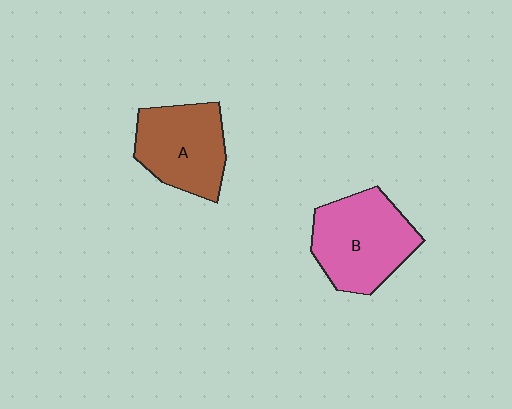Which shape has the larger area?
Shape B (pink).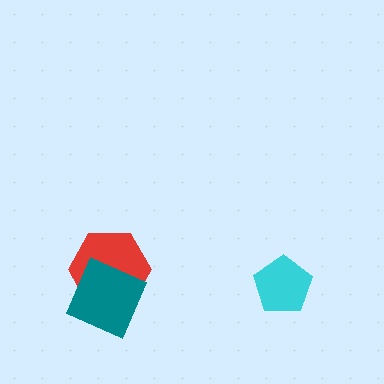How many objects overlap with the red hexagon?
1 object overlaps with the red hexagon.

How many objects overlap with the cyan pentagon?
0 objects overlap with the cyan pentagon.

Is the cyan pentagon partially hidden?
No, no other shape covers it.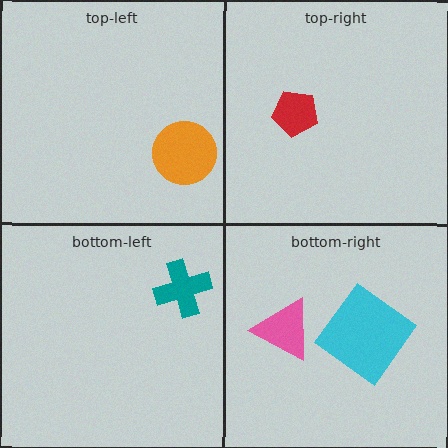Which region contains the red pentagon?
The top-right region.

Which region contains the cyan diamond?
The bottom-right region.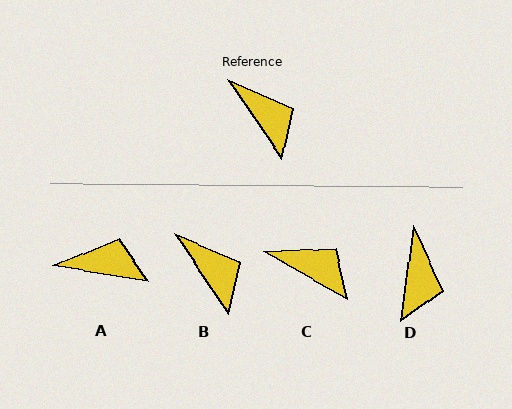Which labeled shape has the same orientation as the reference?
B.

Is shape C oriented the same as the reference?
No, it is off by about 27 degrees.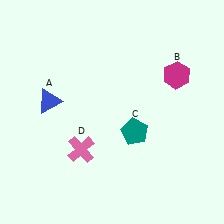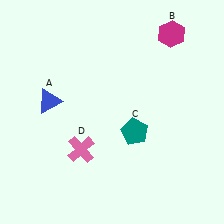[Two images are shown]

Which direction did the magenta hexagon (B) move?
The magenta hexagon (B) moved up.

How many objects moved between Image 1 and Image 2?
1 object moved between the two images.